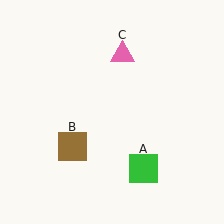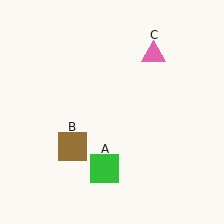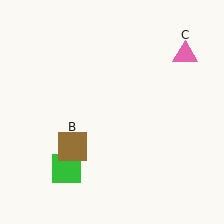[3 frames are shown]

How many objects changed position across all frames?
2 objects changed position: green square (object A), pink triangle (object C).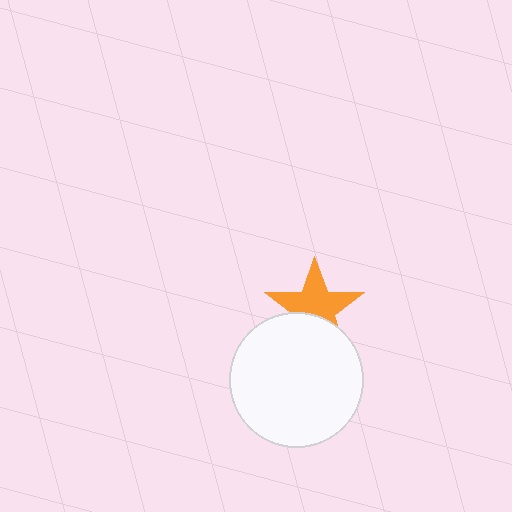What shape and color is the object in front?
The object in front is a white circle.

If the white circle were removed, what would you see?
You would see the complete orange star.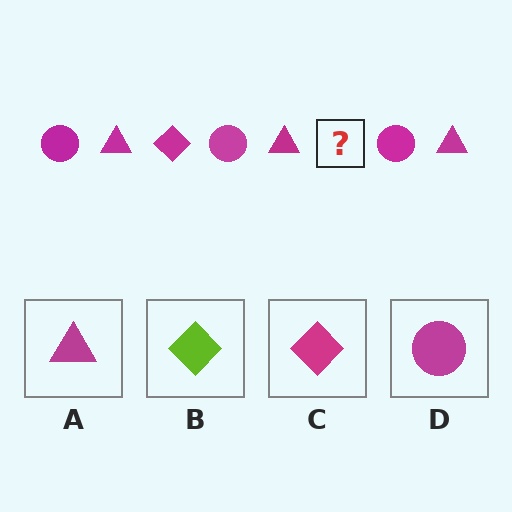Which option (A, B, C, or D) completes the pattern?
C.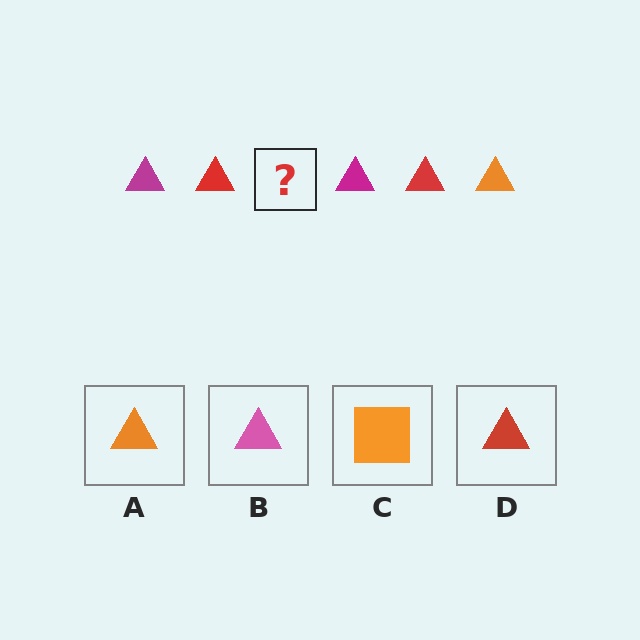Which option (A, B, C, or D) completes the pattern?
A.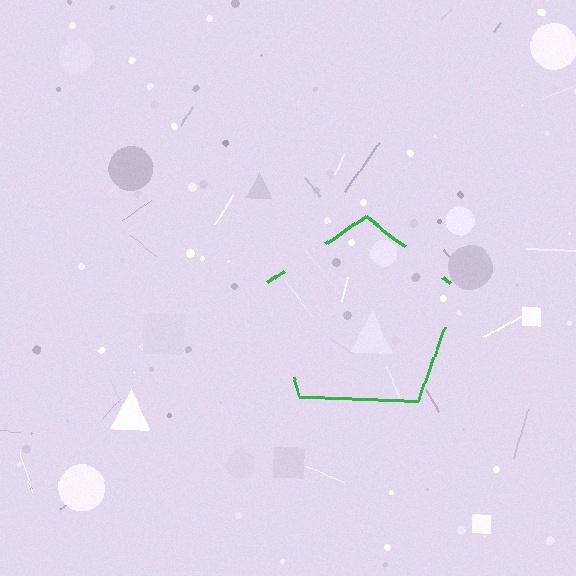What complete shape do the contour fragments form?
The contour fragments form a pentagon.